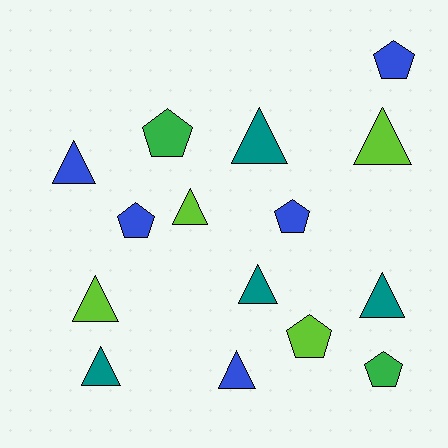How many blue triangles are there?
There are 2 blue triangles.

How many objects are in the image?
There are 15 objects.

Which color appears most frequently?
Blue, with 5 objects.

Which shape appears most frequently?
Triangle, with 9 objects.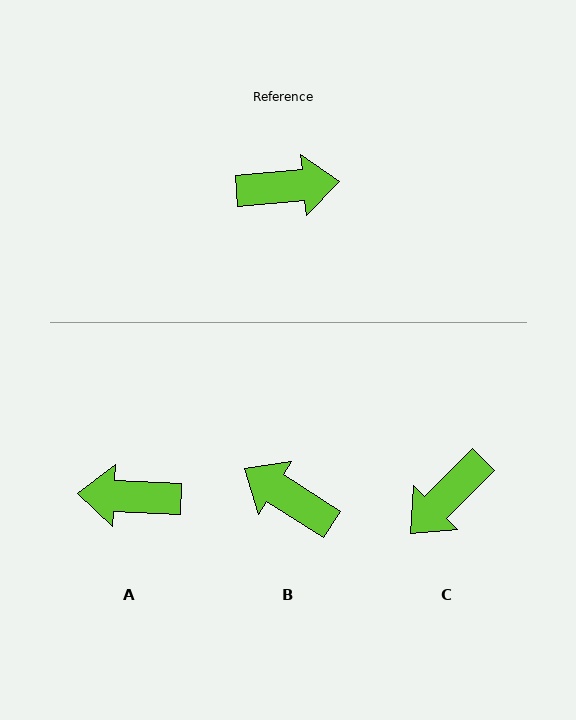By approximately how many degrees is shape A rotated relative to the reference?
Approximately 172 degrees counter-clockwise.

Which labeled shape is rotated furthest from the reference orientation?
A, about 172 degrees away.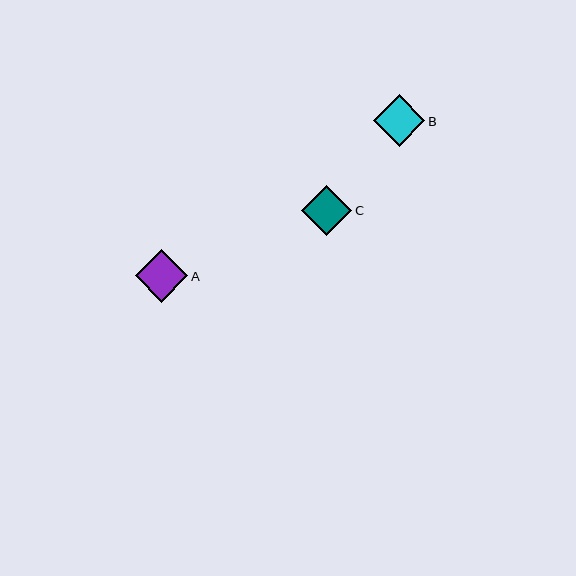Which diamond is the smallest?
Diamond C is the smallest with a size of approximately 50 pixels.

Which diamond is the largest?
Diamond A is the largest with a size of approximately 53 pixels.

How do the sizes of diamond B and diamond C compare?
Diamond B and diamond C are approximately the same size.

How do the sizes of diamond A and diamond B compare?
Diamond A and diamond B are approximately the same size.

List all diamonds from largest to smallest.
From largest to smallest: A, B, C.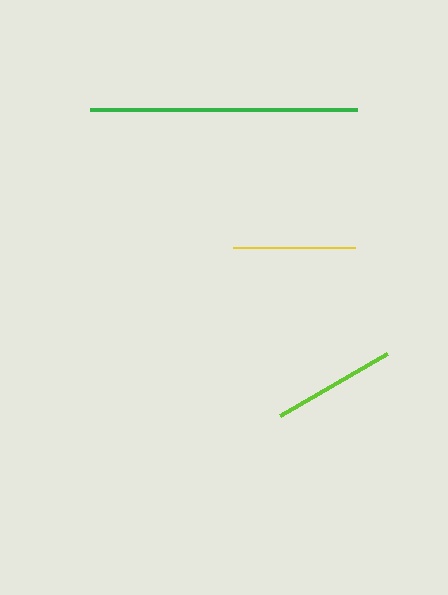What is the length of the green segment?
The green segment is approximately 267 pixels long.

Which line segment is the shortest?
The yellow line is the shortest at approximately 122 pixels.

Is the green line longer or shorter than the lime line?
The green line is longer than the lime line.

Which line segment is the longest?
The green line is the longest at approximately 267 pixels.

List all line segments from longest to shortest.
From longest to shortest: green, lime, yellow.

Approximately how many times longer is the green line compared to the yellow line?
The green line is approximately 2.2 times the length of the yellow line.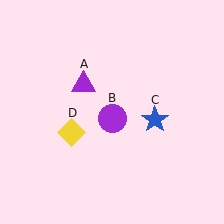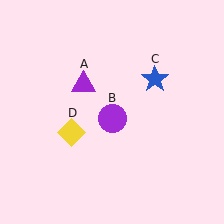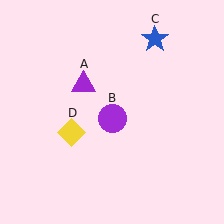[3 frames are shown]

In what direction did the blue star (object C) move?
The blue star (object C) moved up.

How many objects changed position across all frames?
1 object changed position: blue star (object C).